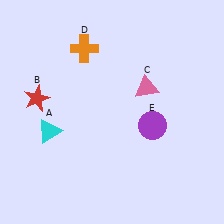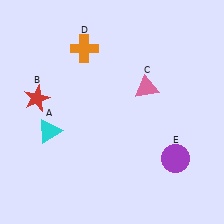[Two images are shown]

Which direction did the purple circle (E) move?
The purple circle (E) moved down.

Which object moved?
The purple circle (E) moved down.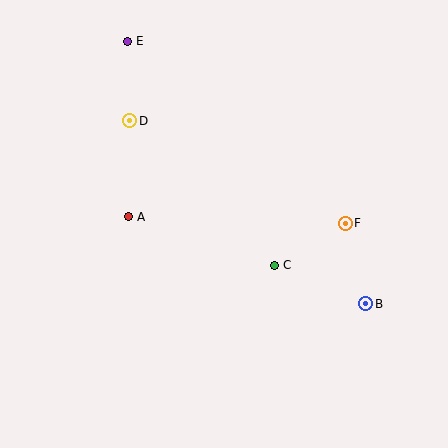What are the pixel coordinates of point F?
Point F is at (345, 223).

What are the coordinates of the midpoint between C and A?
The midpoint between C and A is at (201, 241).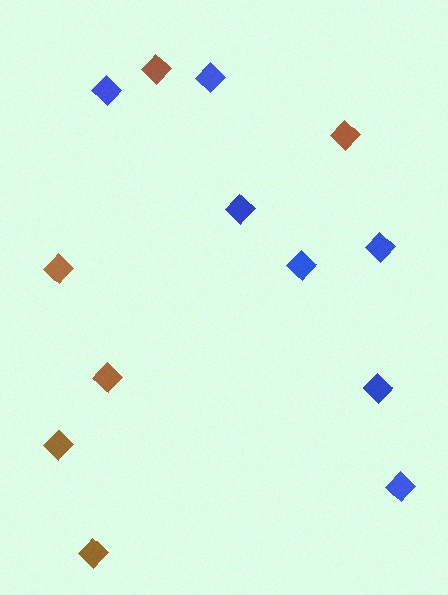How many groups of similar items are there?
There are 2 groups: one group of blue diamonds (7) and one group of brown diamonds (6).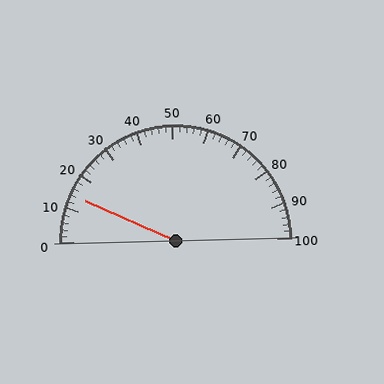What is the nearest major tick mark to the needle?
The nearest major tick mark is 10.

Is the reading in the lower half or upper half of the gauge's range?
The reading is in the lower half of the range (0 to 100).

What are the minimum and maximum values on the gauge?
The gauge ranges from 0 to 100.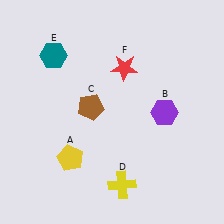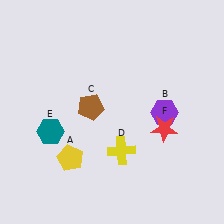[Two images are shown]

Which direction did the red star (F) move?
The red star (F) moved down.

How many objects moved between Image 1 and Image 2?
3 objects moved between the two images.